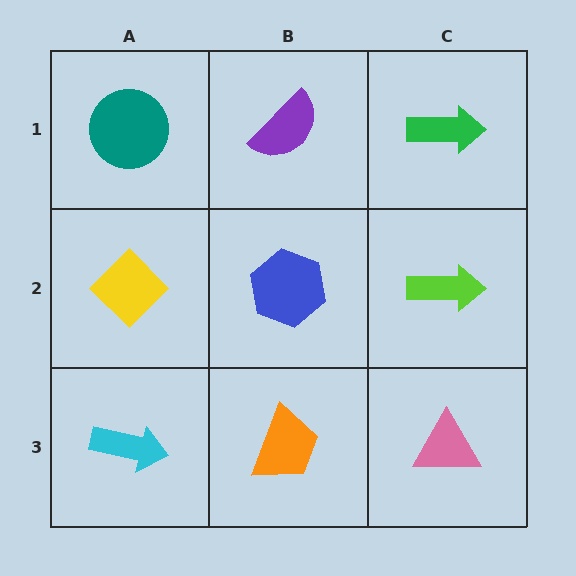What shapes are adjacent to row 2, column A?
A teal circle (row 1, column A), a cyan arrow (row 3, column A), a blue hexagon (row 2, column B).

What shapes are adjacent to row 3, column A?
A yellow diamond (row 2, column A), an orange trapezoid (row 3, column B).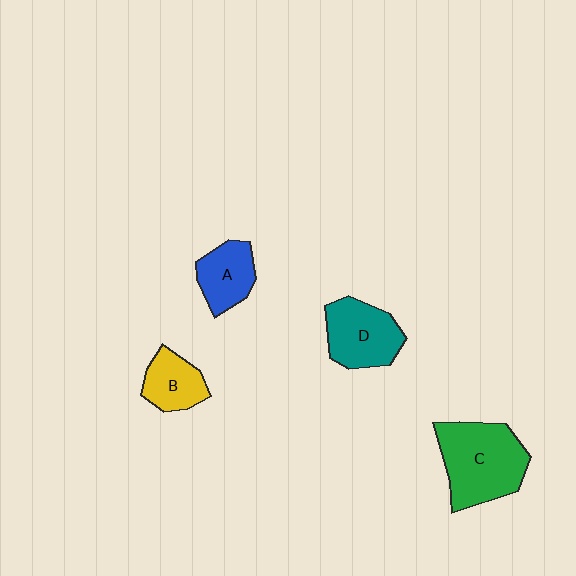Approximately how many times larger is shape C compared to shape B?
Approximately 2.0 times.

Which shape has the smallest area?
Shape B (yellow).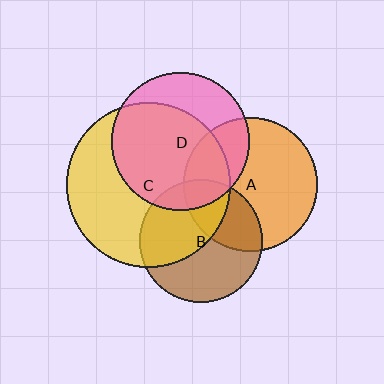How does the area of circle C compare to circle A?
Approximately 1.5 times.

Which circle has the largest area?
Circle C (yellow).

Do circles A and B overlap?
Yes.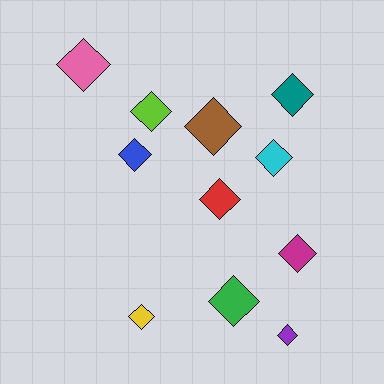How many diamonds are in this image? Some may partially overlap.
There are 11 diamonds.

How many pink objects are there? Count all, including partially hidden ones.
There is 1 pink object.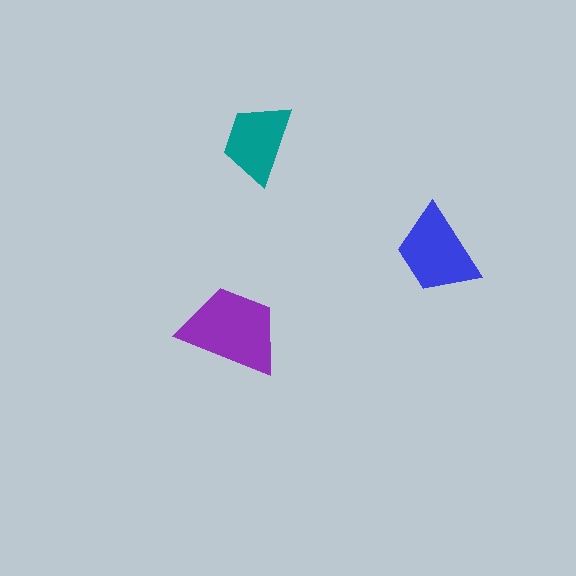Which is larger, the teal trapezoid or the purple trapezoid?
The purple one.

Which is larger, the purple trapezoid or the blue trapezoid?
The purple one.